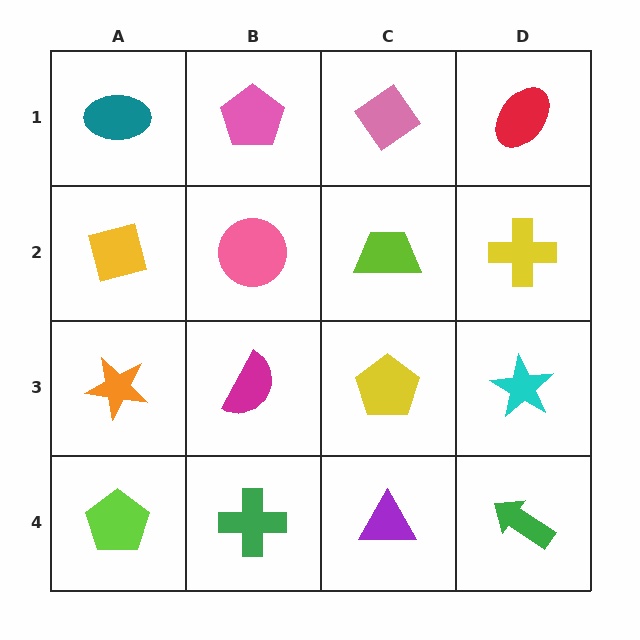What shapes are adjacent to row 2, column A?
A teal ellipse (row 1, column A), an orange star (row 3, column A), a pink circle (row 2, column B).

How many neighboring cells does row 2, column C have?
4.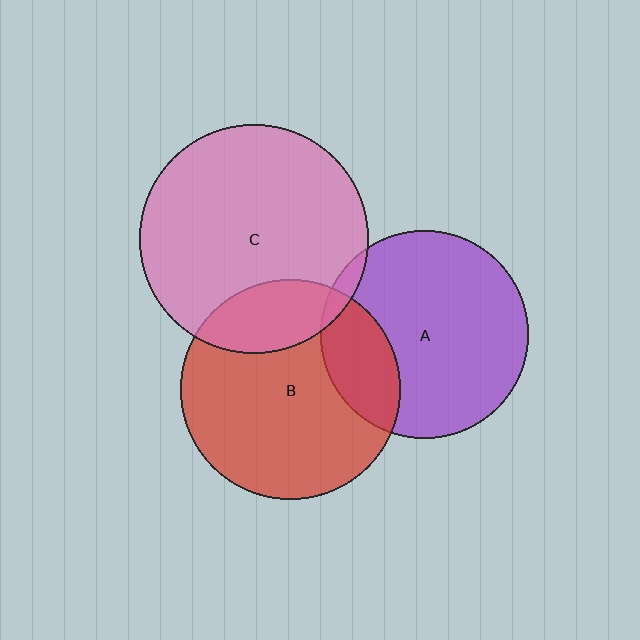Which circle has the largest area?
Circle C (pink).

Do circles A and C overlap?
Yes.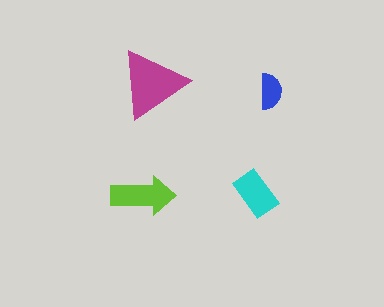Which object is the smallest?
The blue semicircle.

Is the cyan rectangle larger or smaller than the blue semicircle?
Larger.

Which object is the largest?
The magenta triangle.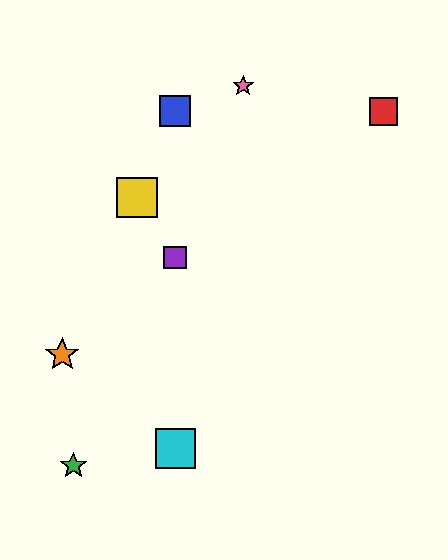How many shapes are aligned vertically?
3 shapes (the blue square, the purple square, the cyan square) are aligned vertically.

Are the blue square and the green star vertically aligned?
No, the blue square is at x≈175 and the green star is at x≈73.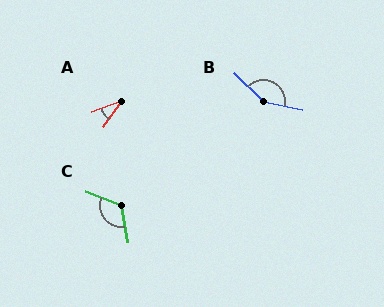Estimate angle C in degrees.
Approximately 122 degrees.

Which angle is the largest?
B, at approximately 146 degrees.